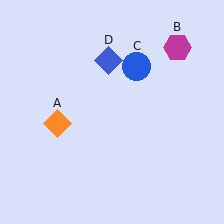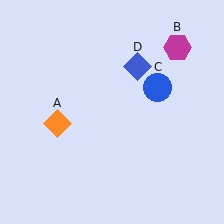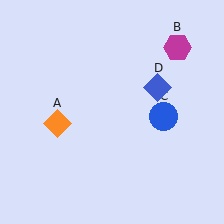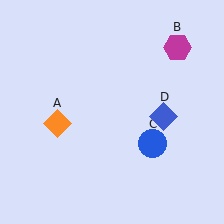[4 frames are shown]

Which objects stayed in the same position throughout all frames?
Orange diamond (object A) and magenta hexagon (object B) remained stationary.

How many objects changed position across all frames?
2 objects changed position: blue circle (object C), blue diamond (object D).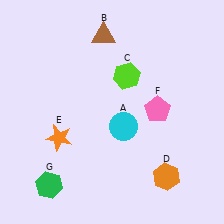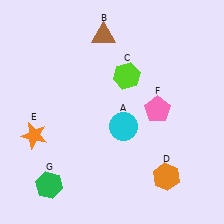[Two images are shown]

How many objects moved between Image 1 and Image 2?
1 object moved between the two images.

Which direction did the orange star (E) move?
The orange star (E) moved left.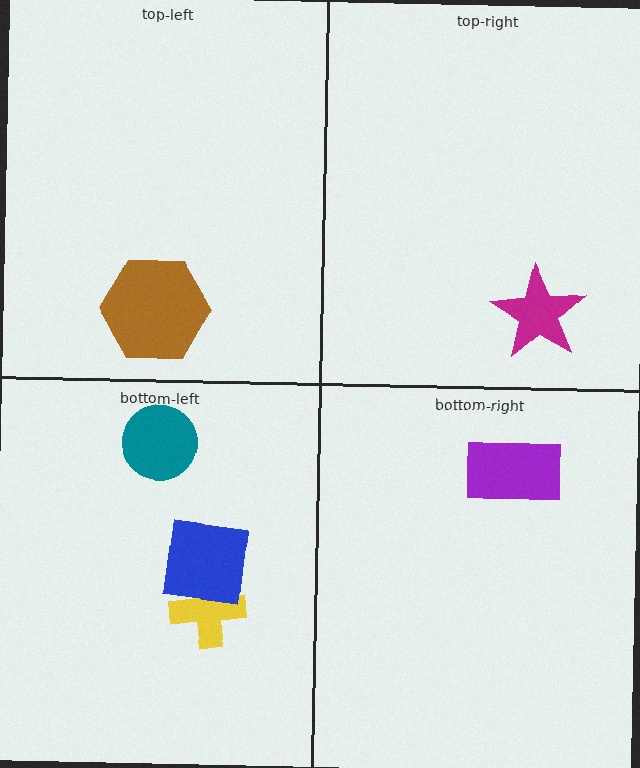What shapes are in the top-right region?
The magenta star.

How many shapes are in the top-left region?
1.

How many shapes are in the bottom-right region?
1.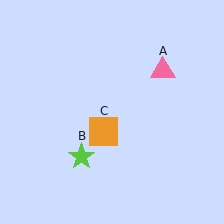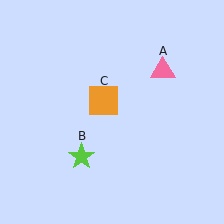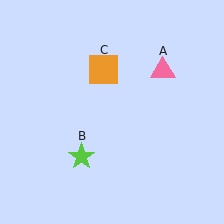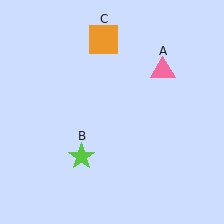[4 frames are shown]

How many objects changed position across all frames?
1 object changed position: orange square (object C).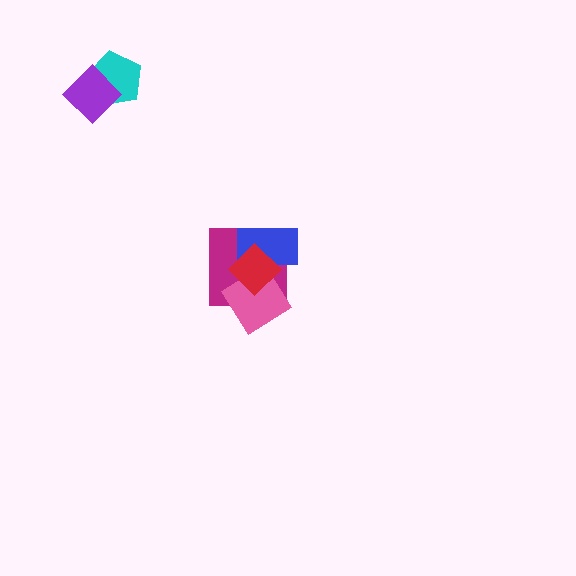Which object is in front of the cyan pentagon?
The purple diamond is in front of the cyan pentagon.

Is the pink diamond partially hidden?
Yes, it is partially covered by another shape.